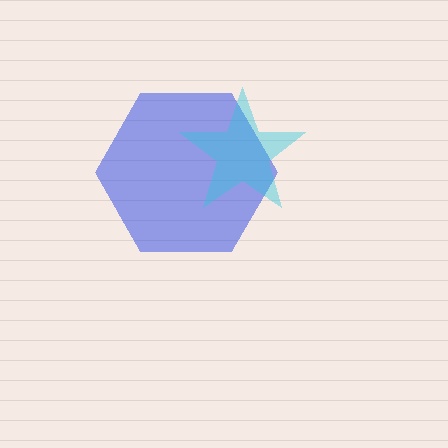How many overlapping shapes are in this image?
There are 2 overlapping shapes in the image.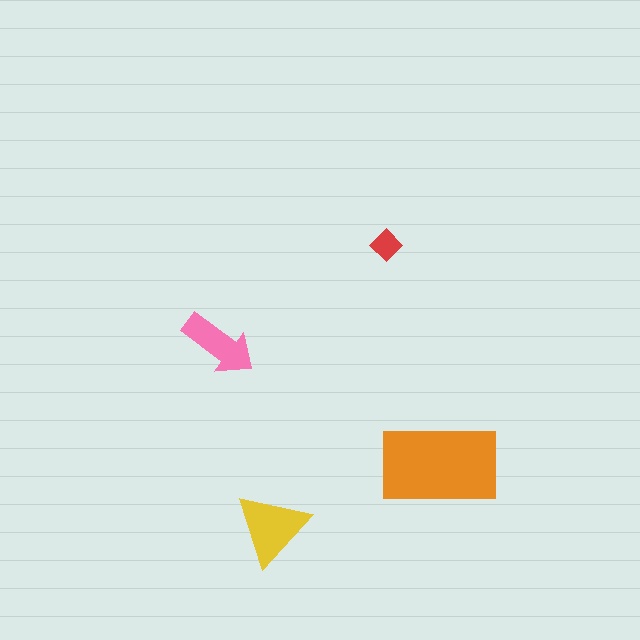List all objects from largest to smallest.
The orange rectangle, the yellow triangle, the pink arrow, the red diamond.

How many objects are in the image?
There are 4 objects in the image.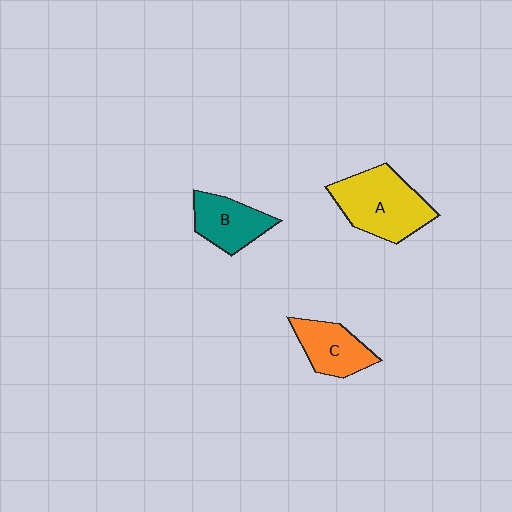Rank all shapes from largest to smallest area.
From largest to smallest: A (yellow), B (teal), C (orange).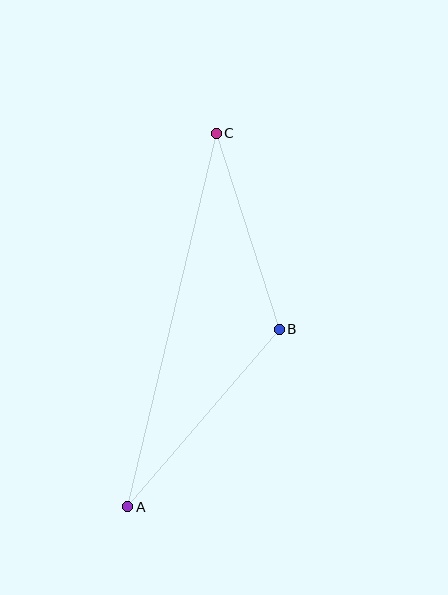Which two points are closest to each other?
Points B and C are closest to each other.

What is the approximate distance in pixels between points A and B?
The distance between A and B is approximately 233 pixels.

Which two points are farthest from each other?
Points A and C are farthest from each other.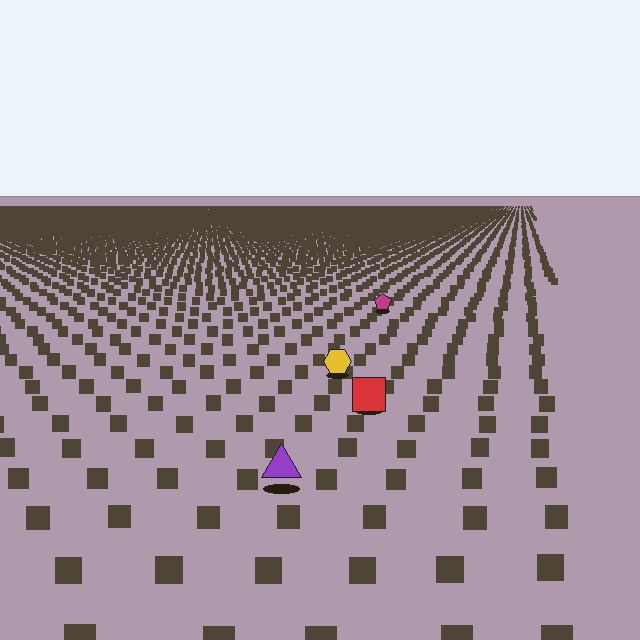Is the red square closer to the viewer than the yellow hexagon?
Yes. The red square is closer — you can tell from the texture gradient: the ground texture is coarser near it.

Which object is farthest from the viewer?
The magenta pentagon is farthest from the viewer. It appears smaller and the ground texture around it is denser.